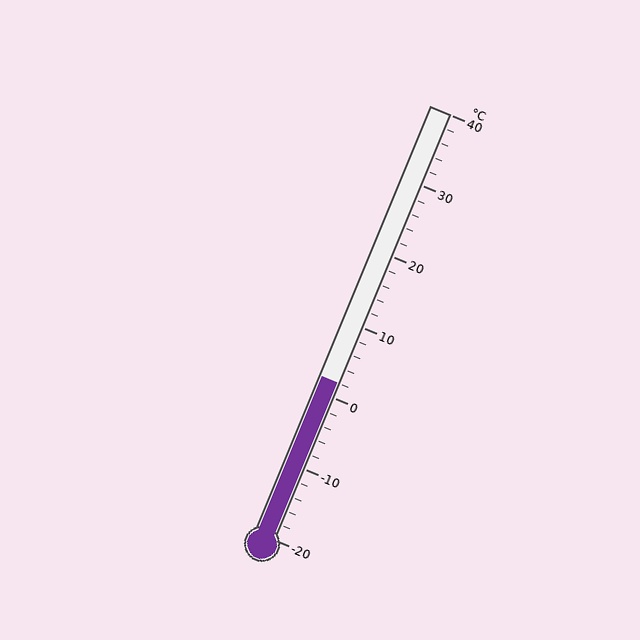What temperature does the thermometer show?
The thermometer shows approximately 2°C.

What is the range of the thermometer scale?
The thermometer scale ranges from -20°C to 40°C.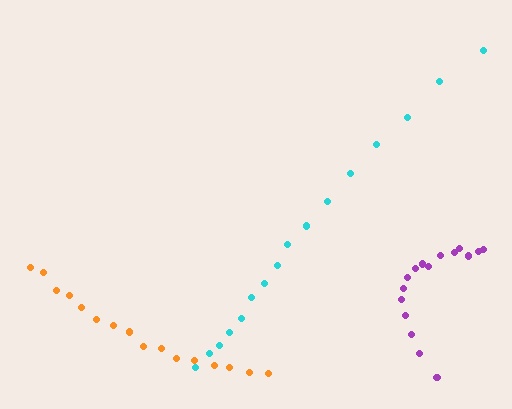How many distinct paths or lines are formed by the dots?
There are 3 distinct paths.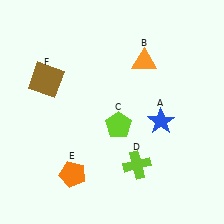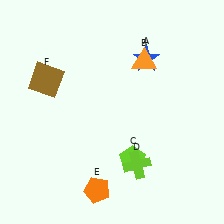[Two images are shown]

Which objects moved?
The objects that moved are: the blue star (A), the lime pentagon (C), the orange pentagon (E).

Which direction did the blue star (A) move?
The blue star (A) moved up.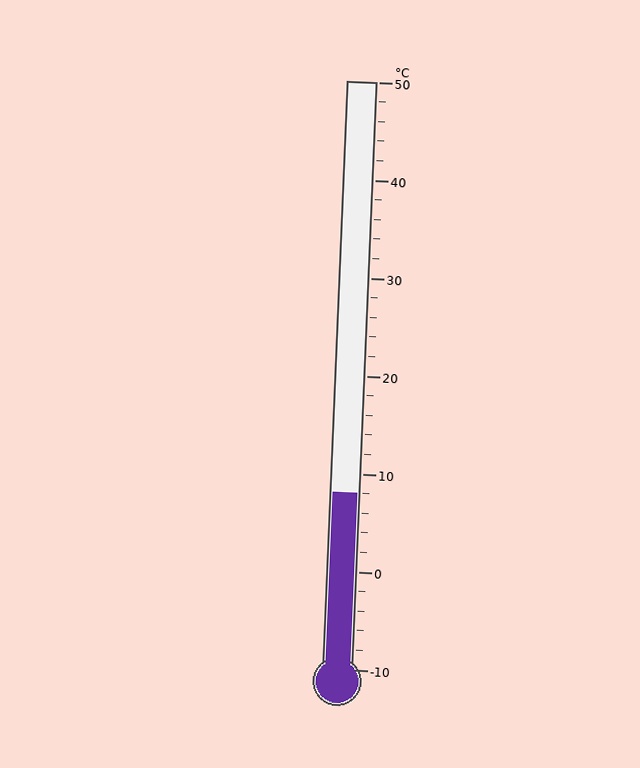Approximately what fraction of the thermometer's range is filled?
The thermometer is filled to approximately 30% of its range.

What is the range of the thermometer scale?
The thermometer scale ranges from -10°C to 50°C.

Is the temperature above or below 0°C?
The temperature is above 0°C.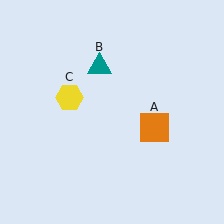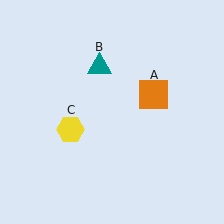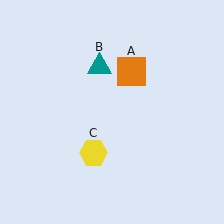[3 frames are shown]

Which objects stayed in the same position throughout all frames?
Teal triangle (object B) remained stationary.